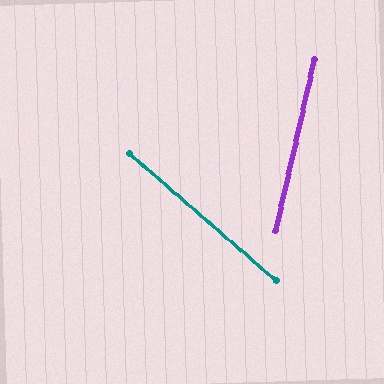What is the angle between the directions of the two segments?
Approximately 62 degrees.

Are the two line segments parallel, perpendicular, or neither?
Neither parallel nor perpendicular — they differ by about 62°.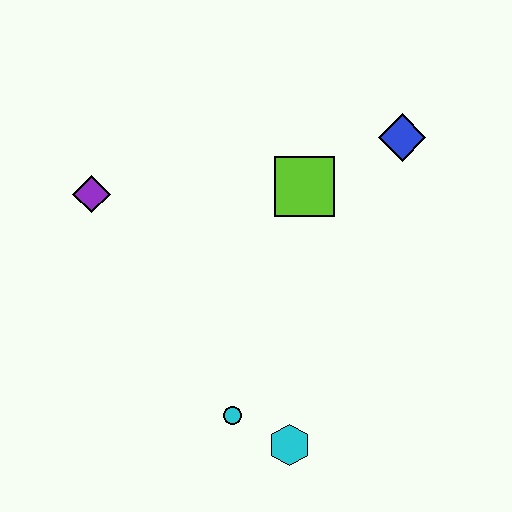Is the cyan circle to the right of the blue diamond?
No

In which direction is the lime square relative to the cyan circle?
The lime square is above the cyan circle.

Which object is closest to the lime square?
The blue diamond is closest to the lime square.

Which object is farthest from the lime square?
The cyan hexagon is farthest from the lime square.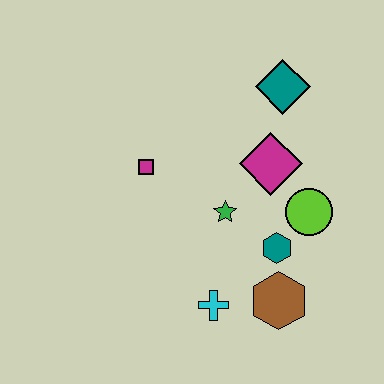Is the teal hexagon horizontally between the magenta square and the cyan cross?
No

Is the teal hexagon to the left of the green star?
No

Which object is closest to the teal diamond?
The magenta diamond is closest to the teal diamond.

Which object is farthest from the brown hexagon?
The teal diamond is farthest from the brown hexagon.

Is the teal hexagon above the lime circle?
No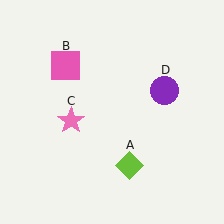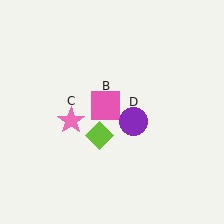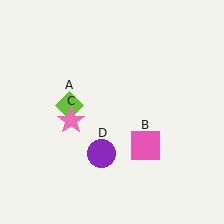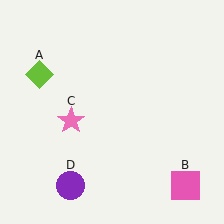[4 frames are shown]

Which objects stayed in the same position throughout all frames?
Pink star (object C) remained stationary.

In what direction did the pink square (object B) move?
The pink square (object B) moved down and to the right.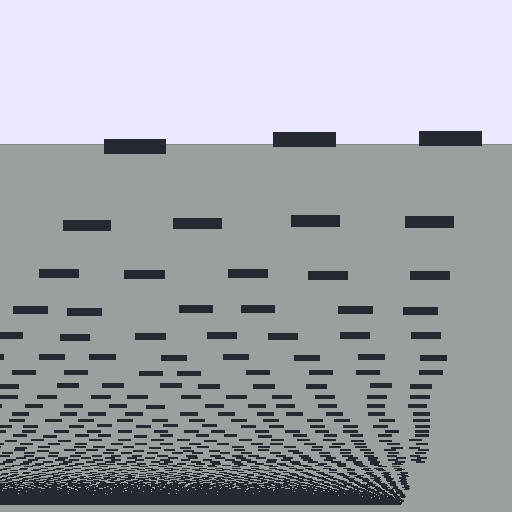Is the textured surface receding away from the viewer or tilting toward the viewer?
The surface appears to tilt toward the viewer. Texture elements get larger and sparser toward the top.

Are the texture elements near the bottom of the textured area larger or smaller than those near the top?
Smaller. The gradient is inverted — elements near the bottom are smaller and denser.